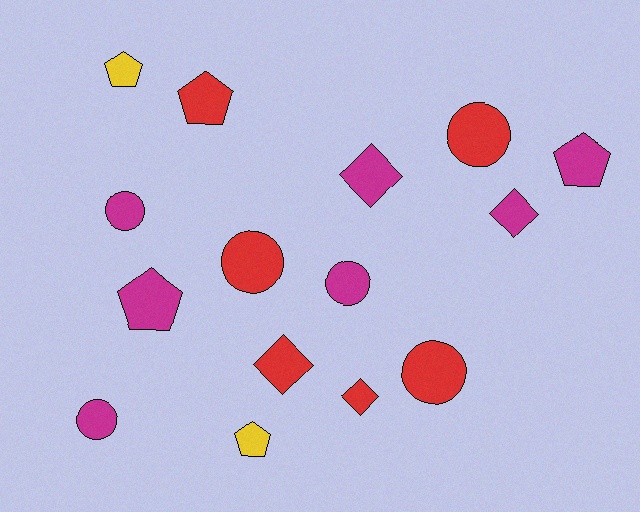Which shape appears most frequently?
Circle, with 6 objects.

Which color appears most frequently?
Magenta, with 7 objects.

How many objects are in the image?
There are 15 objects.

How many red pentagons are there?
There is 1 red pentagon.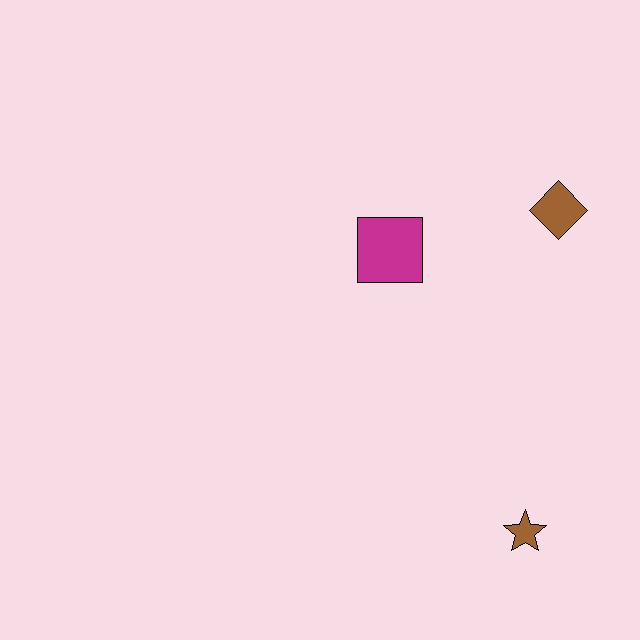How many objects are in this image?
There are 3 objects.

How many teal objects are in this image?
There are no teal objects.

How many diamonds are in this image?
There is 1 diamond.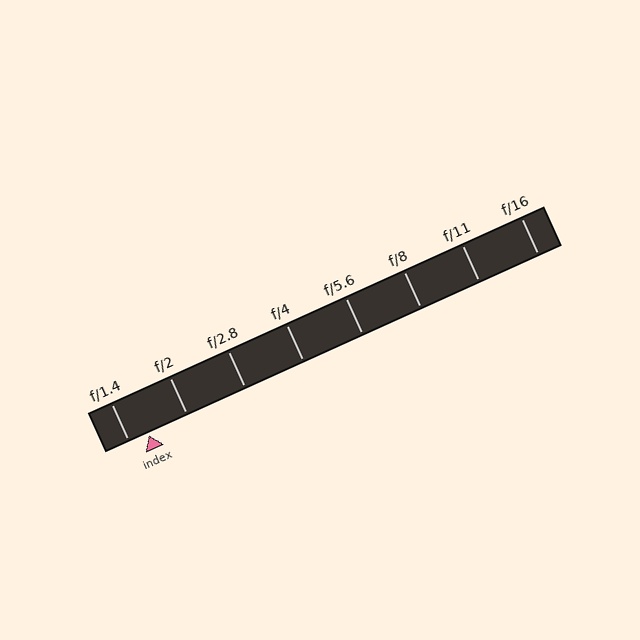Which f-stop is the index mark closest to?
The index mark is closest to f/1.4.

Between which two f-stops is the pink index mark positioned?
The index mark is between f/1.4 and f/2.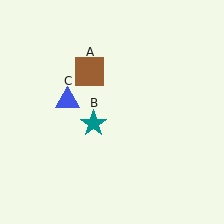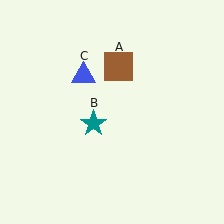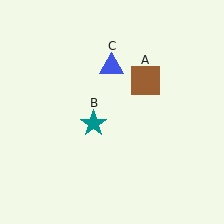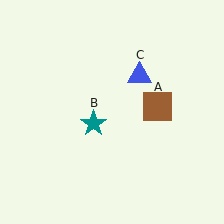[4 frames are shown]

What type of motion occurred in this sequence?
The brown square (object A), blue triangle (object C) rotated clockwise around the center of the scene.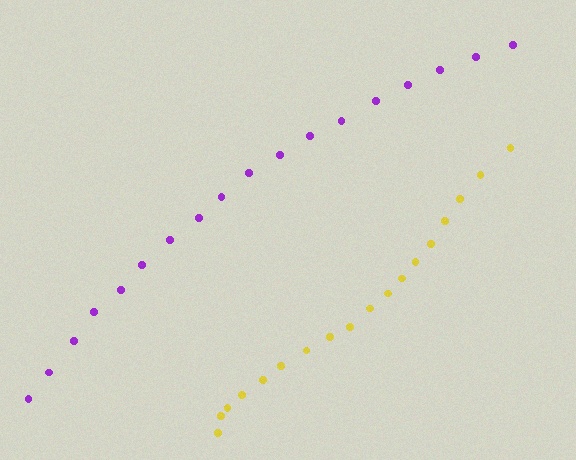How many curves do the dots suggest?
There are 2 distinct paths.